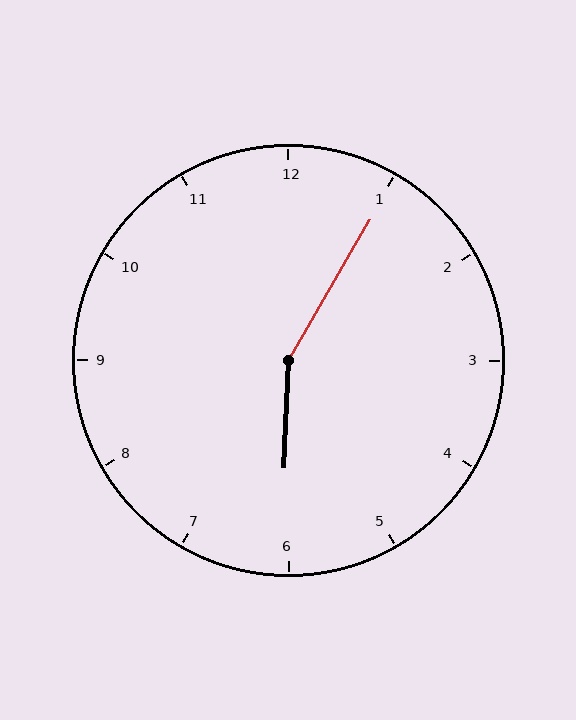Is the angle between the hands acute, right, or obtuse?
It is obtuse.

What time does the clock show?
6:05.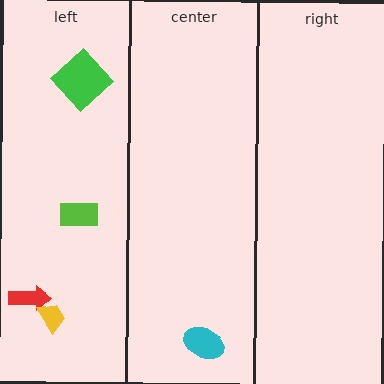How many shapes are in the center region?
1.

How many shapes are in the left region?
4.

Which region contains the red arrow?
The left region.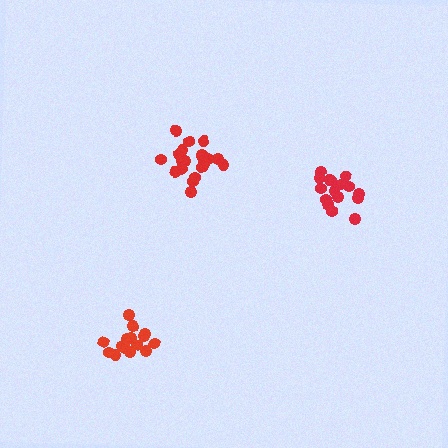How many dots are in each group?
Group 1: 20 dots, Group 2: 15 dots, Group 3: 16 dots (51 total).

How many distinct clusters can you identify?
There are 3 distinct clusters.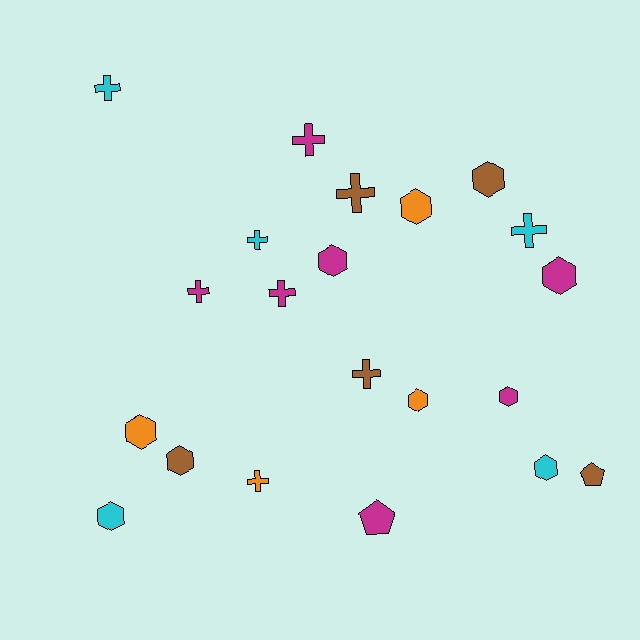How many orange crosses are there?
There is 1 orange cross.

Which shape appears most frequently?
Hexagon, with 10 objects.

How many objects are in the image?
There are 21 objects.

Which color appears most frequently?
Magenta, with 7 objects.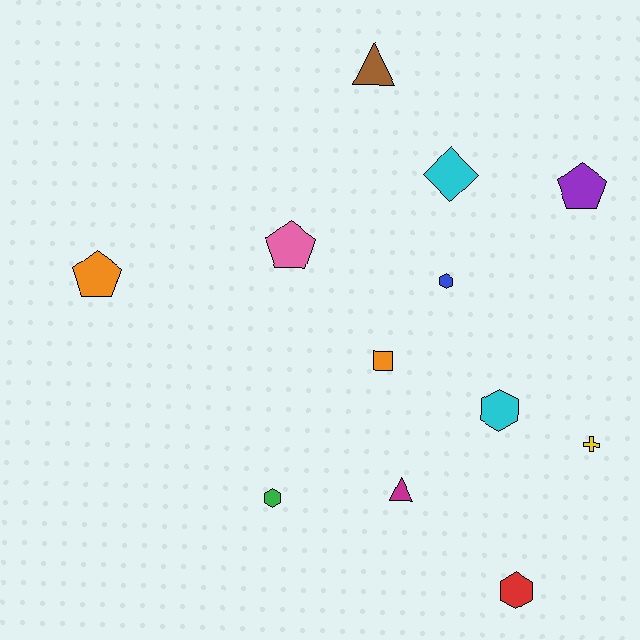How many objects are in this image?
There are 12 objects.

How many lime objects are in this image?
There are no lime objects.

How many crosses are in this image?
There is 1 cross.